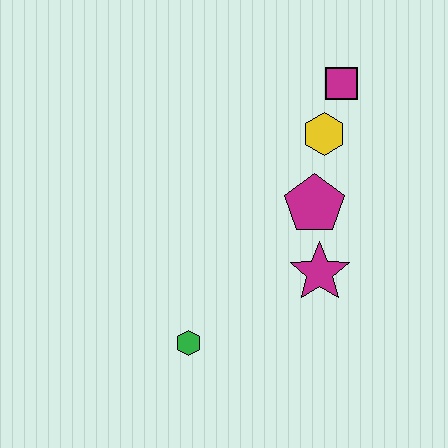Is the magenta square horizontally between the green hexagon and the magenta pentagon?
No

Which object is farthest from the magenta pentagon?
The green hexagon is farthest from the magenta pentagon.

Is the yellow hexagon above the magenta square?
No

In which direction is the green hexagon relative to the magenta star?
The green hexagon is to the left of the magenta star.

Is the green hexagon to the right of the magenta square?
No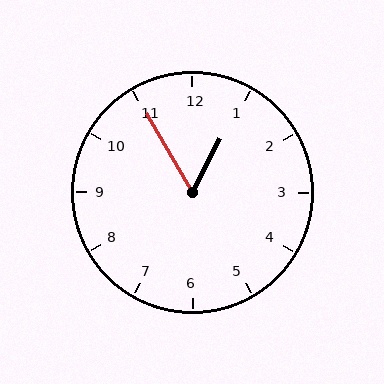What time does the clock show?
12:55.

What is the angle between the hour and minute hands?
Approximately 58 degrees.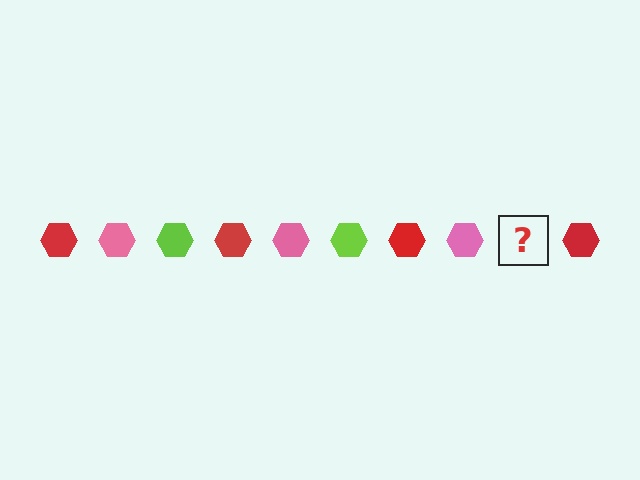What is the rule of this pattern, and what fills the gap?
The rule is that the pattern cycles through red, pink, lime hexagons. The gap should be filled with a lime hexagon.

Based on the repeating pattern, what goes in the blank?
The blank should be a lime hexagon.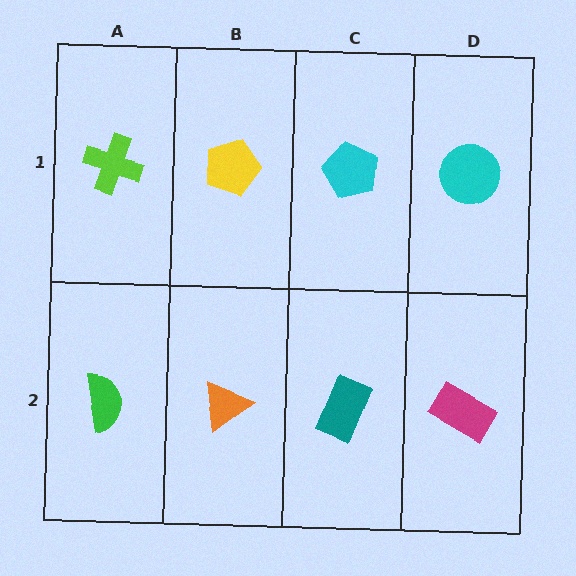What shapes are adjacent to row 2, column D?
A cyan circle (row 1, column D), a teal rectangle (row 2, column C).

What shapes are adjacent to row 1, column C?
A teal rectangle (row 2, column C), a yellow pentagon (row 1, column B), a cyan circle (row 1, column D).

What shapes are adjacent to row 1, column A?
A green semicircle (row 2, column A), a yellow pentagon (row 1, column B).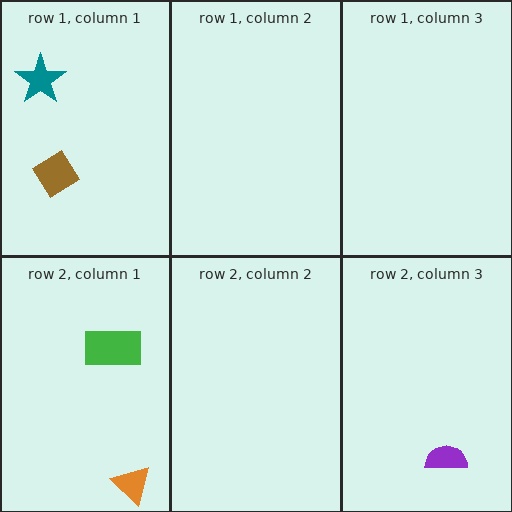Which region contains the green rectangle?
The row 2, column 1 region.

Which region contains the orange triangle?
The row 2, column 1 region.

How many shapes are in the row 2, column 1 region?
2.